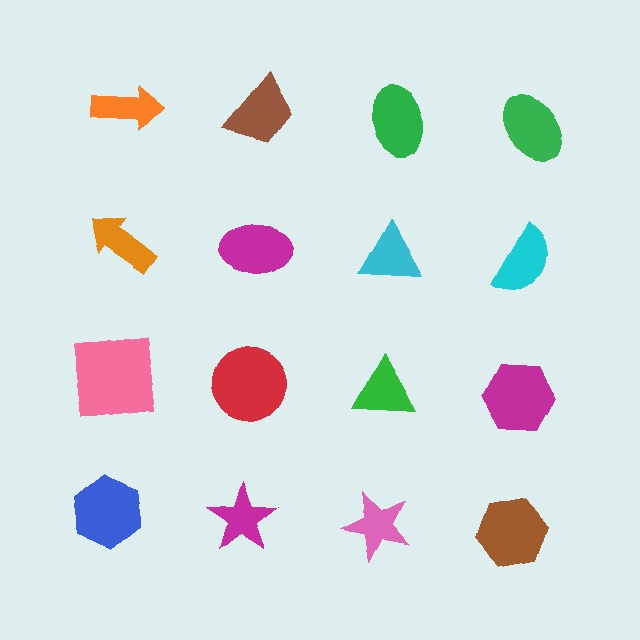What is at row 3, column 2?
A red circle.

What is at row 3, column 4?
A magenta hexagon.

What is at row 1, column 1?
An orange arrow.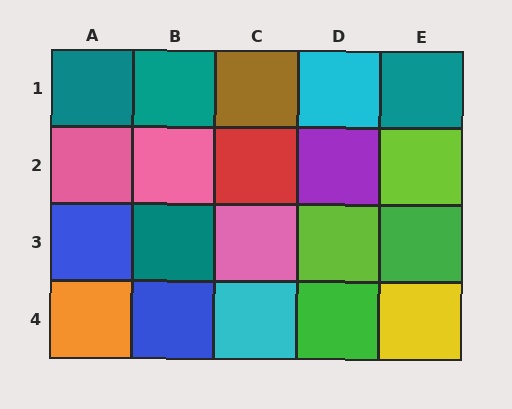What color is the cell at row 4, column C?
Cyan.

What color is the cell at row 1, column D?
Cyan.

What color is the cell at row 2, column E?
Lime.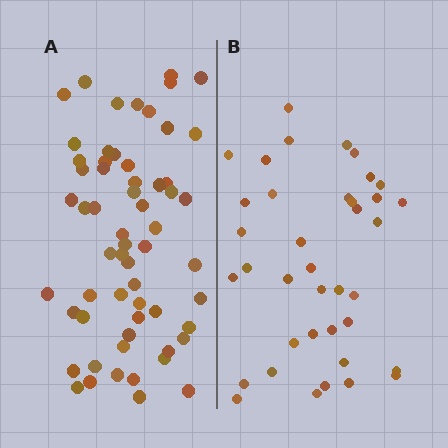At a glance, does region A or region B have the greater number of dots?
Region A (the left region) has more dots.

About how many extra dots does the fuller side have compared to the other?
Region A has approximately 20 more dots than region B.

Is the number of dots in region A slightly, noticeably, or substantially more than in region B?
Region A has substantially more. The ratio is roughly 1.6 to 1.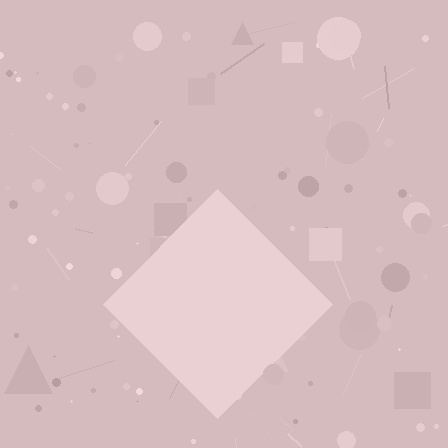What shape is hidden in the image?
A diamond is hidden in the image.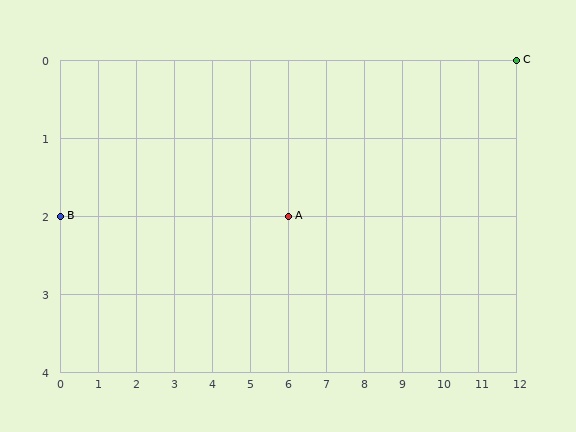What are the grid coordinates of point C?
Point C is at grid coordinates (12, 0).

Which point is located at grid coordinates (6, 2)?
Point A is at (6, 2).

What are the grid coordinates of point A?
Point A is at grid coordinates (6, 2).